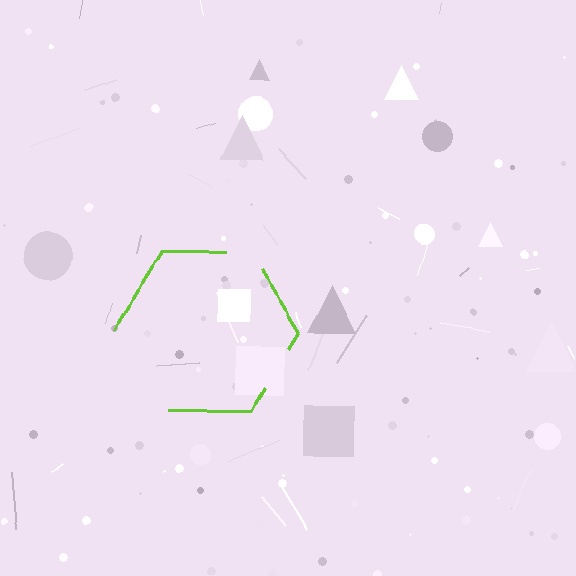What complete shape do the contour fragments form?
The contour fragments form a hexagon.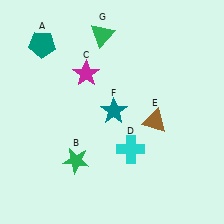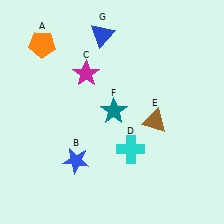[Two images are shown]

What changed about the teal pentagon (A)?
In Image 1, A is teal. In Image 2, it changed to orange.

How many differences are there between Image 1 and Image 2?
There are 3 differences between the two images.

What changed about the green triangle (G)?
In Image 1, G is green. In Image 2, it changed to blue.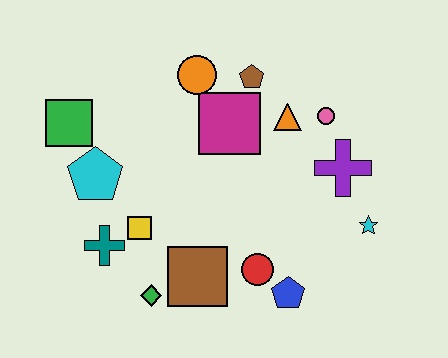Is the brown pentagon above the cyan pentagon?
Yes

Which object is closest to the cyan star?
The purple cross is closest to the cyan star.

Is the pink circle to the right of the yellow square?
Yes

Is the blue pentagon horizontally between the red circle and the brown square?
No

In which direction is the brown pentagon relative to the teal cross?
The brown pentagon is above the teal cross.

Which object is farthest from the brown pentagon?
The green diamond is farthest from the brown pentagon.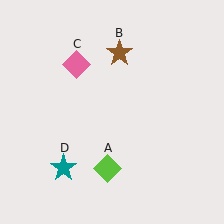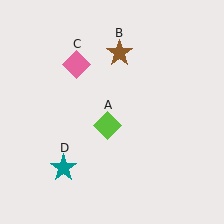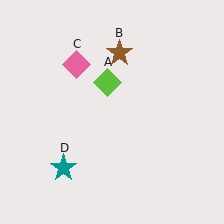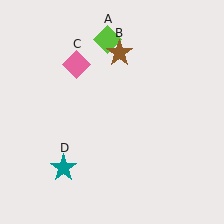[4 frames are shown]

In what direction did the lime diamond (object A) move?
The lime diamond (object A) moved up.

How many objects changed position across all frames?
1 object changed position: lime diamond (object A).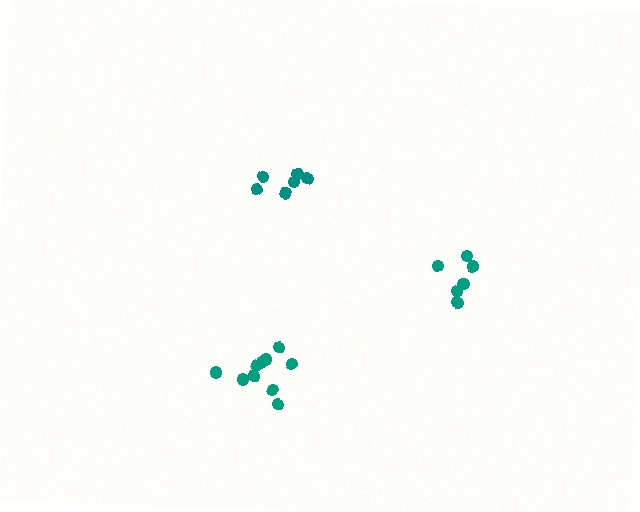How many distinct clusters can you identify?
There are 3 distinct clusters.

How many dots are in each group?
Group 1: 10 dots, Group 2: 6 dots, Group 3: 6 dots (22 total).